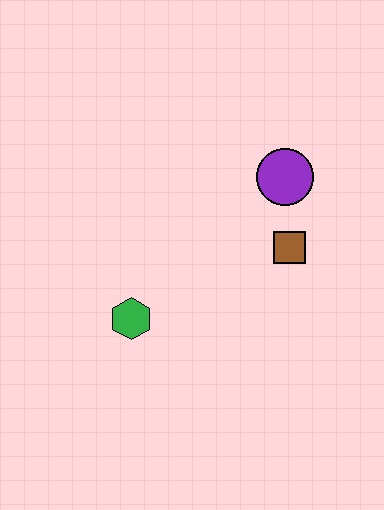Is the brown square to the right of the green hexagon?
Yes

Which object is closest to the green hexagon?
The brown square is closest to the green hexagon.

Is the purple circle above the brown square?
Yes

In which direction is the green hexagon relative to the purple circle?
The green hexagon is to the left of the purple circle.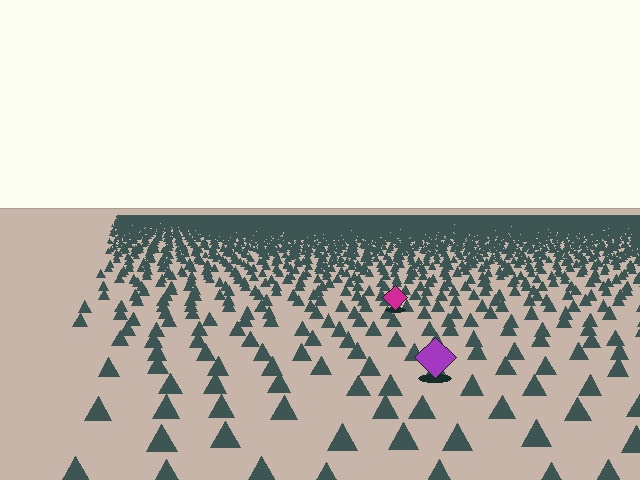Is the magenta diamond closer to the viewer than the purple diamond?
No. The purple diamond is closer — you can tell from the texture gradient: the ground texture is coarser near it.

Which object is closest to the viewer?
The purple diamond is closest. The texture marks near it are larger and more spread out.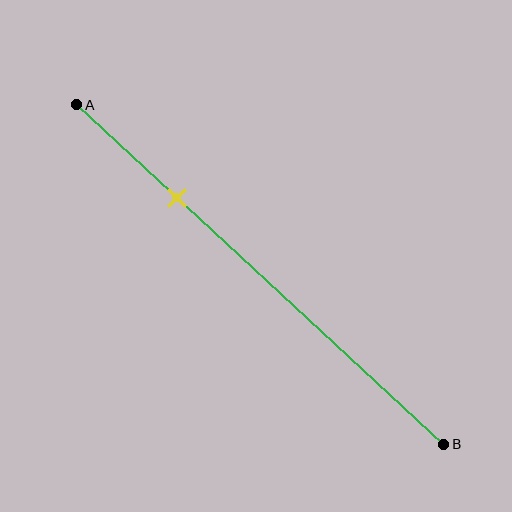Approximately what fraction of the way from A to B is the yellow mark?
The yellow mark is approximately 25% of the way from A to B.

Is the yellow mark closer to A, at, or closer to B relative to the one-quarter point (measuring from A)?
The yellow mark is approximately at the one-quarter point of segment AB.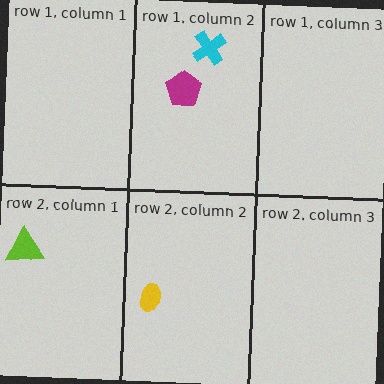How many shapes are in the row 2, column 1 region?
1.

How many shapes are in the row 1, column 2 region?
2.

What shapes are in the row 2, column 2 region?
The yellow ellipse.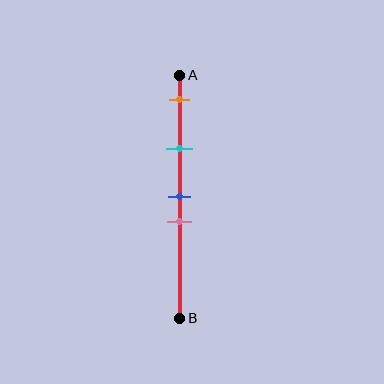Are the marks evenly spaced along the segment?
No, the marks are not evenly spaced.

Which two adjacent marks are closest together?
The blue and pink marks are the closest adjacent pair.